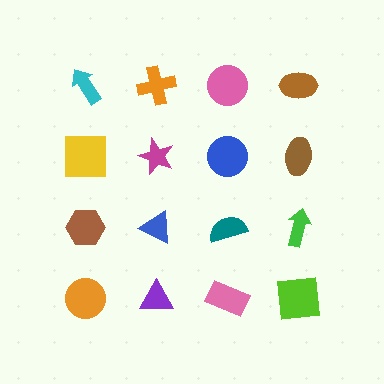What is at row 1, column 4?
A brown ellipse.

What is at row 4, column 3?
A pink rectangle.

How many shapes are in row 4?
4 shapes.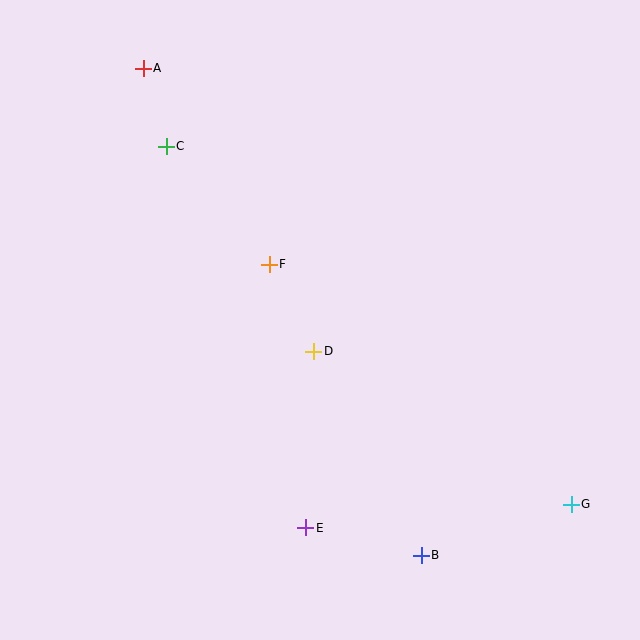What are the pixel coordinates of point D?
Point D is at (314, 351).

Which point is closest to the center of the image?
Point D at (314, 351) is closest to the center.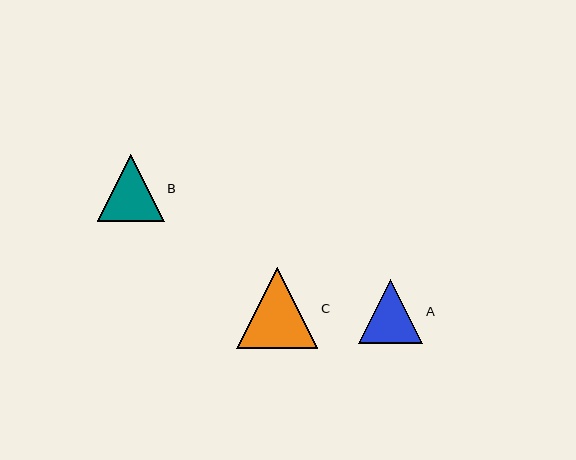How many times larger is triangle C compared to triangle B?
Triangle C is approximately 1.2 times the size of triangle B.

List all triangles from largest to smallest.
From largest to smallest: C, B, A.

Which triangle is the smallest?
Triangle A is the smallest with a size of approximately 64 pixels.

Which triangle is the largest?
Triangle C is the largest with a size of approximately 81 pixels.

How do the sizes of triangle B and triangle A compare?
Triangle B and triangle A are approximately the same size.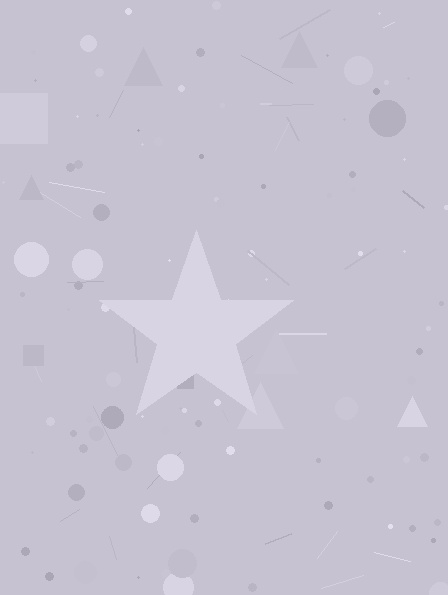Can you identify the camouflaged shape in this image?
The camouflaged shape is a star.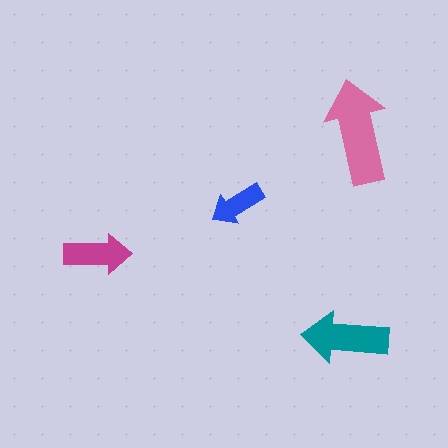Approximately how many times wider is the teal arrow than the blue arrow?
About 1.5 times wider.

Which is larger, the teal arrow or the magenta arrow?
The teal one.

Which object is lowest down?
The teal arrow is bottommost.